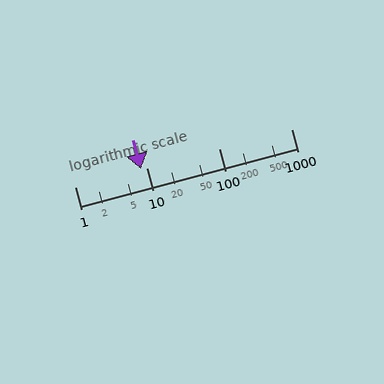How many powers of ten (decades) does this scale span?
The scale spans 3 decades, from 1 to 1000.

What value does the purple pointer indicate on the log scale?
The pointer indicates approximately 8.2.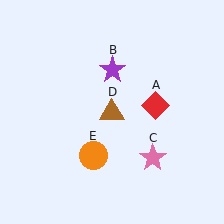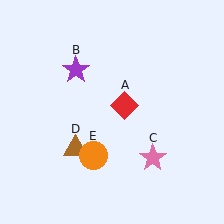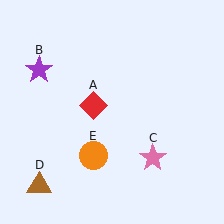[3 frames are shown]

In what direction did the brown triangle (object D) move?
The brown triangle (object D) moved down and to the left.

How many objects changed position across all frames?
3 objects changed position: red diamond (object A), purple star (object B), brown triangle (object D).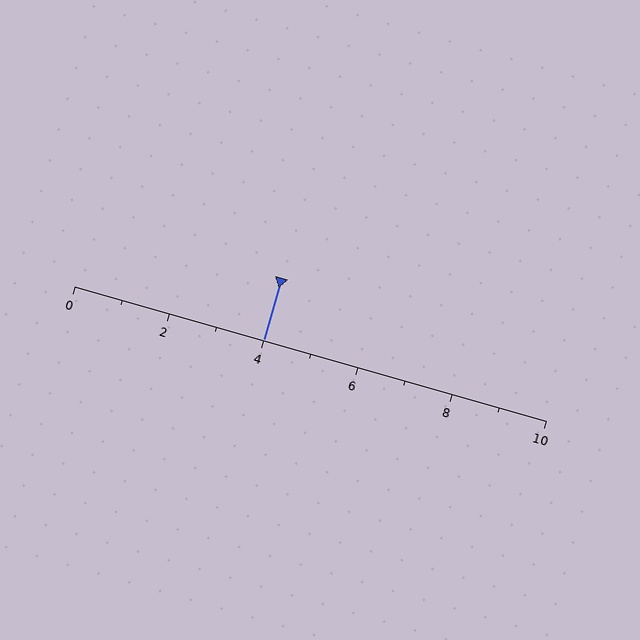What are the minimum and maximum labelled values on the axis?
The axis runs from 0 to 10.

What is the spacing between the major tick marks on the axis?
The major ticks are spaced 2 apart.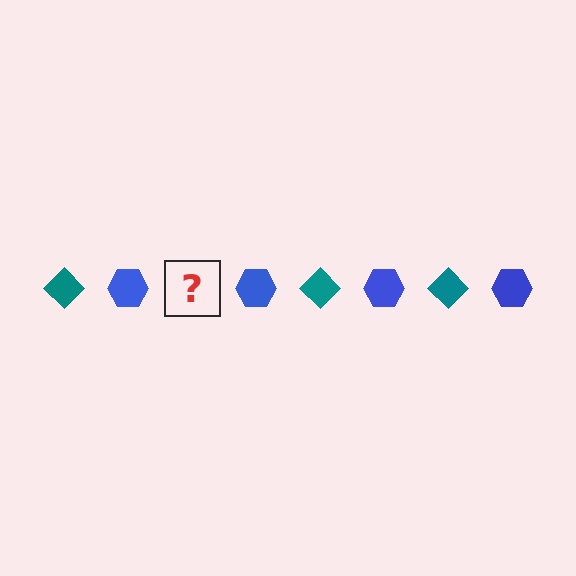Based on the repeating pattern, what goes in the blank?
The blank should be a teal diamond.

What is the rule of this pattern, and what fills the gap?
The rule is that the pattern alternates between teal diamond and blue hexagon. The gap should be filled with a teal diamond.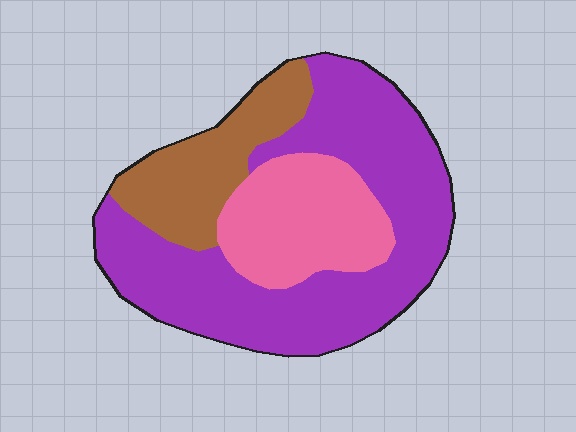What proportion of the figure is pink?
Pink takes up less than a quarter of the figure.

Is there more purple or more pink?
Purple.